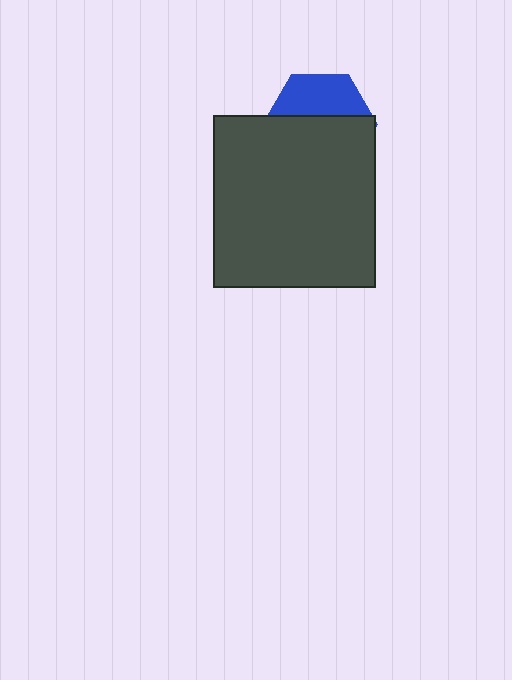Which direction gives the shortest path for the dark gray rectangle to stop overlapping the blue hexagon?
Moving down gives the shortest separation.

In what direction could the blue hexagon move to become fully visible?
The blue hexagon could move up. That would shift it out from behind the dark gray rectangle entirely.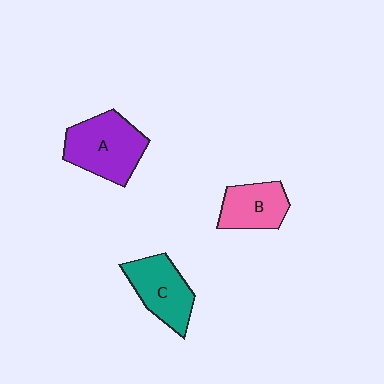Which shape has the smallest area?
Shape B (pink).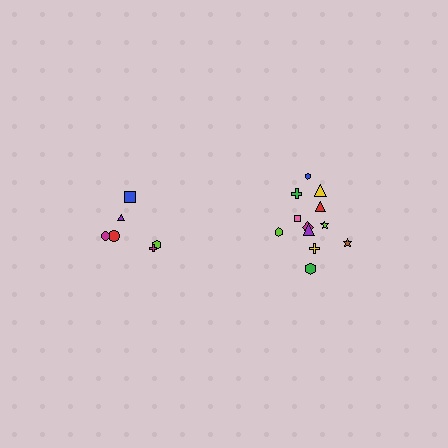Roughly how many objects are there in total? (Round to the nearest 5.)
Roughly 20 objects in total.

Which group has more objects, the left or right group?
The right group.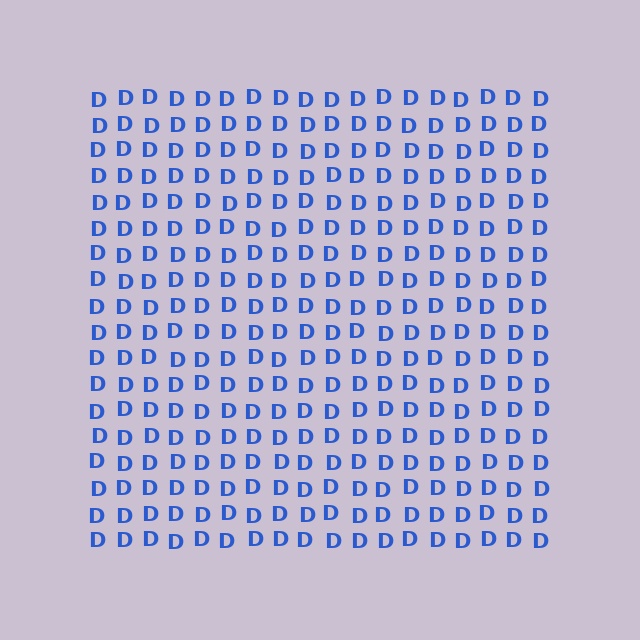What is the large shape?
The large shape is a square.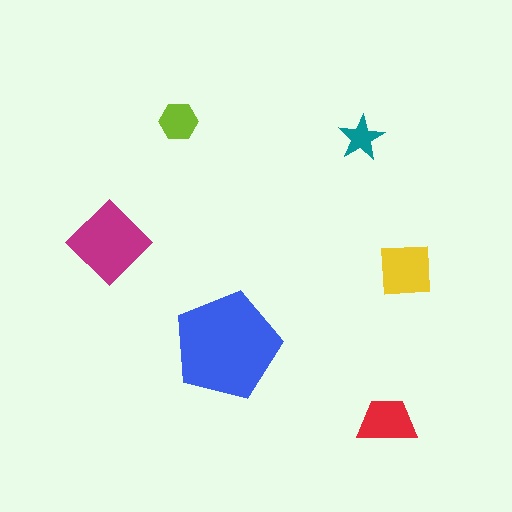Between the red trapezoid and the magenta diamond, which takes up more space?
The magenta diamond.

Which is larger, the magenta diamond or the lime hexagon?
The magenta diamond.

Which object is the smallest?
The teal star.